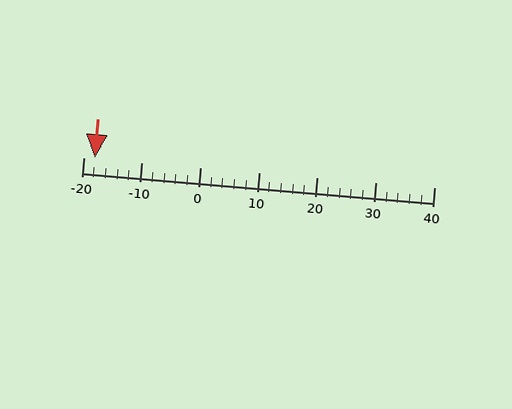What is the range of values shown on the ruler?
The ruler shows values from -20 to 40.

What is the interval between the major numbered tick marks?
The major tick marks are spaced 10 units apart.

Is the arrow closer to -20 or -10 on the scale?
The arrow is closer to -20.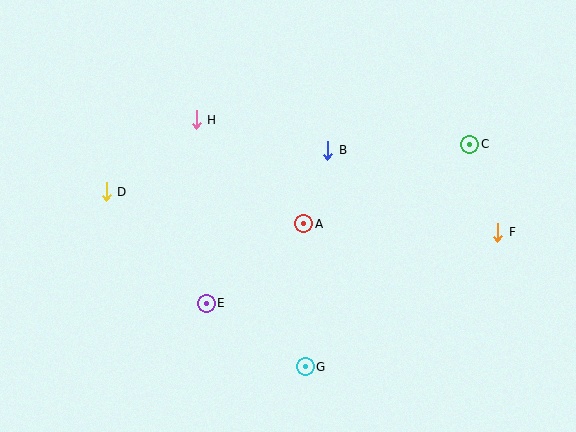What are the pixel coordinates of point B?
Point B is at (328, 151).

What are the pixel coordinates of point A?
Point A is at (304, 224).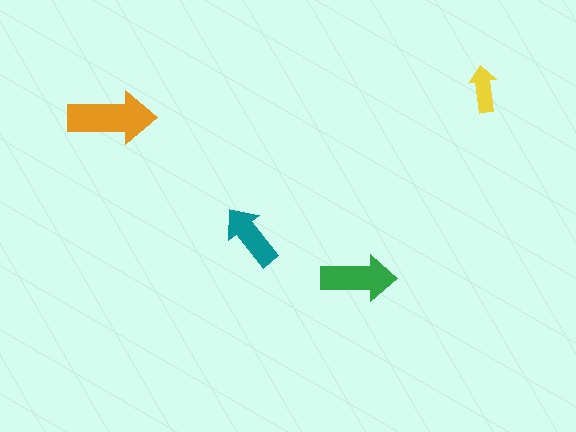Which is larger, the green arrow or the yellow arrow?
The green one.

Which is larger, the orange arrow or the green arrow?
The orange one.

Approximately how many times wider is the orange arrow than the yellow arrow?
About 2 times wider.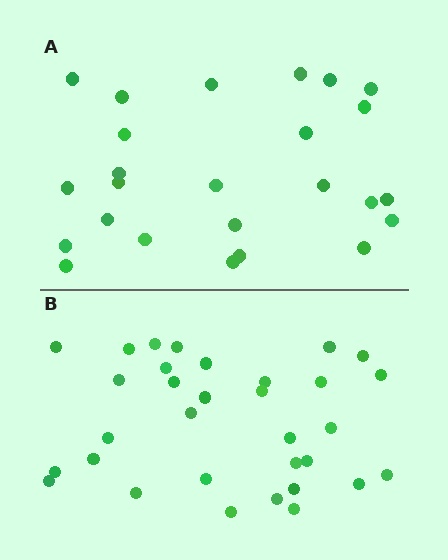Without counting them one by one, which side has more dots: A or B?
Region B (the bottom region) has more dots.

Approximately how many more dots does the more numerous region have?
Region B has roughly 8 or so more dots than region A.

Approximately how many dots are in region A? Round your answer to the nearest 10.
About 20 dots. (The exact count is 25, which rounds to 20.)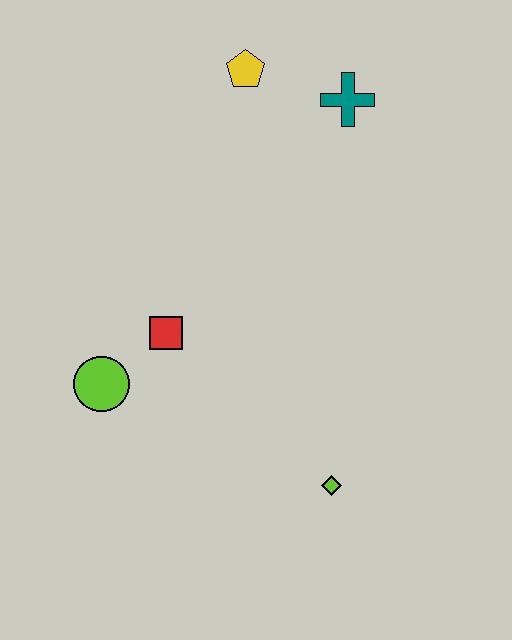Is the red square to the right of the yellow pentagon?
No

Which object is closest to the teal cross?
The yellow pentagon is closest to the teal cross.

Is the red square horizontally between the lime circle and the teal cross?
Yes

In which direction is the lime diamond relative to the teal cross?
The lime diamond is below the teal cross.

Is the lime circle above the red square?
No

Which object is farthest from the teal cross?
The lime diamond is farthest from the teal cross.